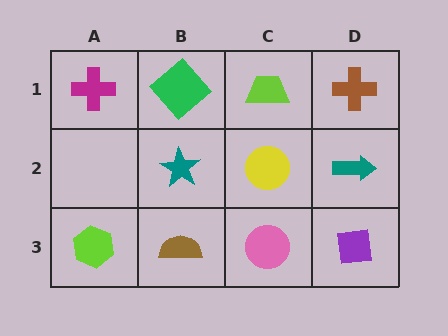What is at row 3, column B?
A brown semicircle.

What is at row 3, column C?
A pink circle.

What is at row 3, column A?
A lime hexagon.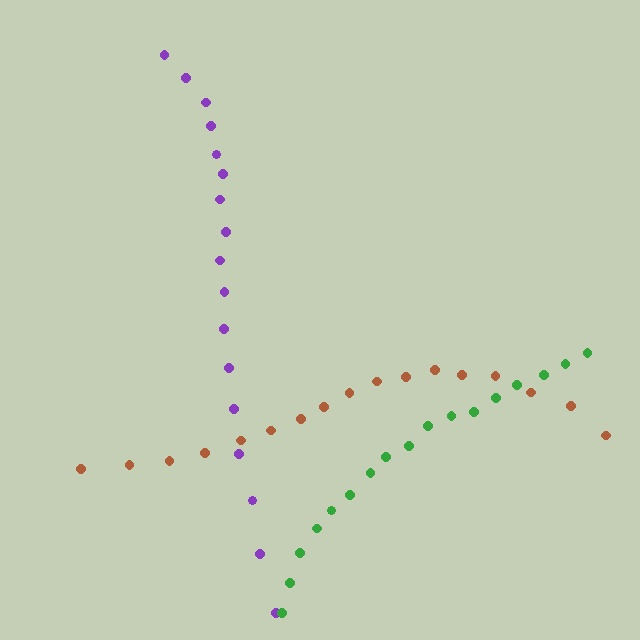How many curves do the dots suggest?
There are 3 distinct paths.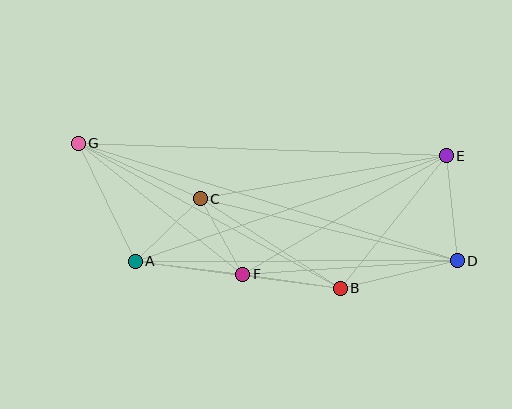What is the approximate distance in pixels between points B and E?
The distance between B and E is approximately 170 pixels.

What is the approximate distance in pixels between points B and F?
The distance between B and F is approximately 99 pixels.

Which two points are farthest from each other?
Points D and G are farthest from each other.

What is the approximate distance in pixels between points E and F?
The distance between E and F is approximately 236 pixels.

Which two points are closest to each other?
Points C and F are closest to each other.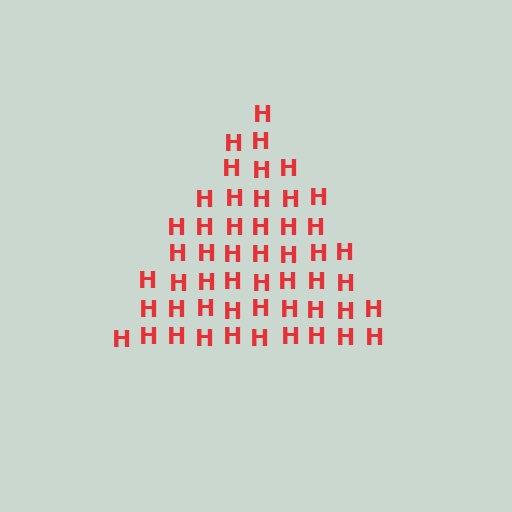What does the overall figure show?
The overall figure shows a triangle.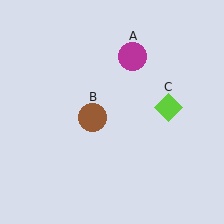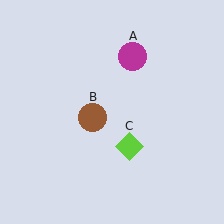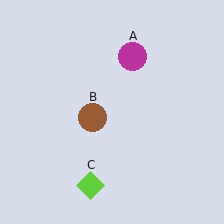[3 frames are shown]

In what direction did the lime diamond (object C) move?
The lime diamond (object C) moved down and to the left.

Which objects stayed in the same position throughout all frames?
Magenta circle (object A) and brown circle (object B) remained stationary.